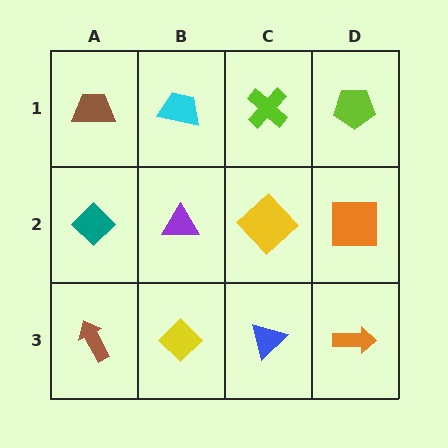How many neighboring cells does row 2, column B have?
4.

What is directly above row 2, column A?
A brown trapezoid.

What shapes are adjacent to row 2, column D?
A lime pentagon (row 1, column D), an orange arrow (row 3, column D), a yellow diamond (row 2, column C).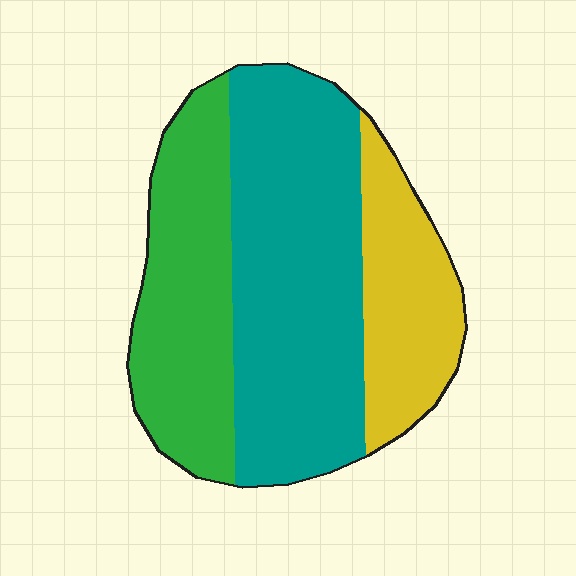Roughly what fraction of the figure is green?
Green covers roughly 30% of the figure.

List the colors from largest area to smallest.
From largest to smallest: teal, green, yellow.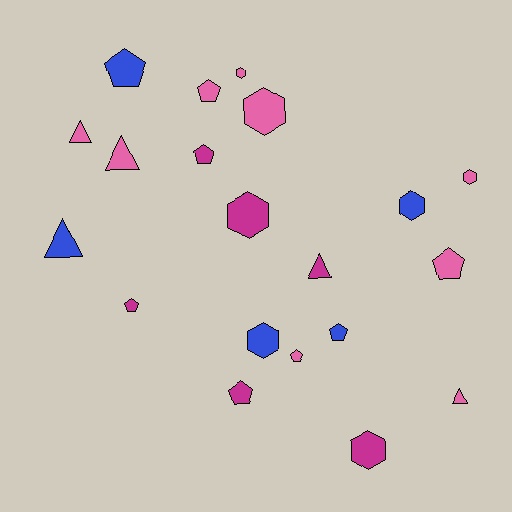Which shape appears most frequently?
Pentagon, with 8 objects.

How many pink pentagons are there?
There are 3 pink pentagons.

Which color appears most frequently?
Pink, with 9 objects.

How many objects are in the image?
There are 20 objects.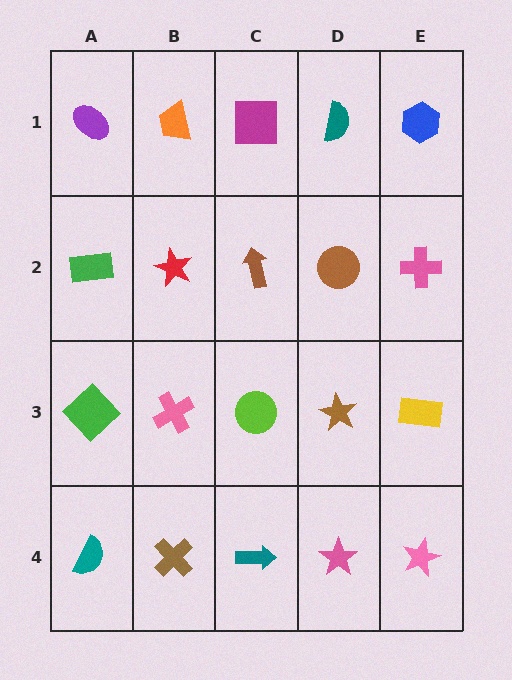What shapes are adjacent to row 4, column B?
A pink cross (row 3, column B), a teal semicircle (row 4, column A), a teal arrow (row 4, column C).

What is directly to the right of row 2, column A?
A red star.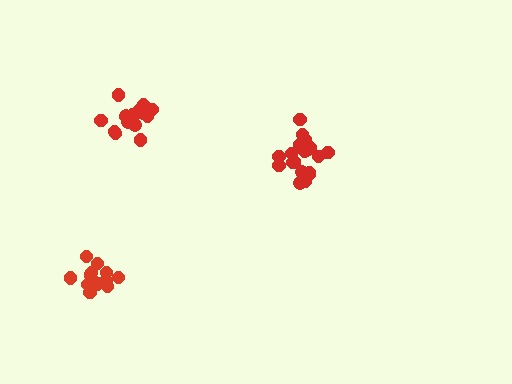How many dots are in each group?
Group 1: 21 dots, Group 2: 18 dots, Group 3: 15 dots (54 total).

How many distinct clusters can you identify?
There are 3 distinct clusters.